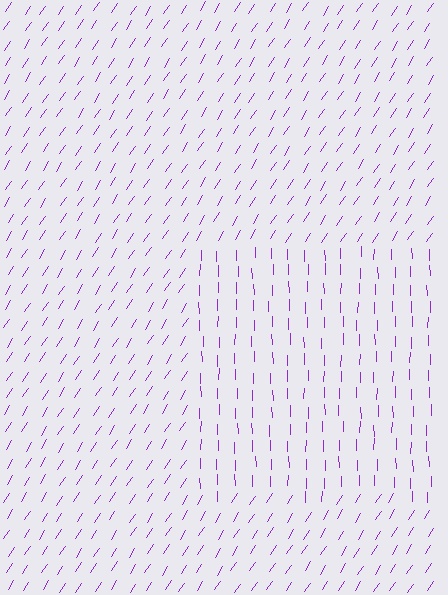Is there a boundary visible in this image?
Yes, there is a texture boundary formed by a change in line orientation.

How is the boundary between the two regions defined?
The boundary is defined purely by a change in line orientation (approximately 33 degrees difference). All lines are the same color and thickness.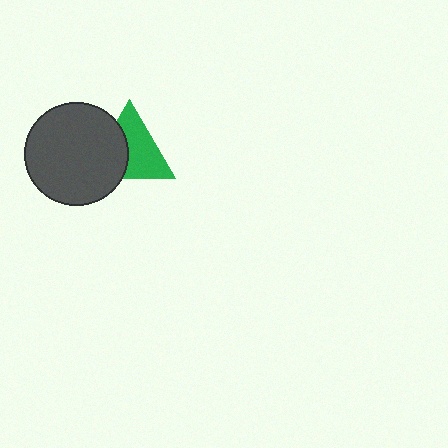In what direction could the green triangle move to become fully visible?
The green triangle could move right. That would shift it out from behind the dark gray circle entirely.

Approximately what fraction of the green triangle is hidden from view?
Roughly 41% of the green triangle is hidden behind the dark gray circle.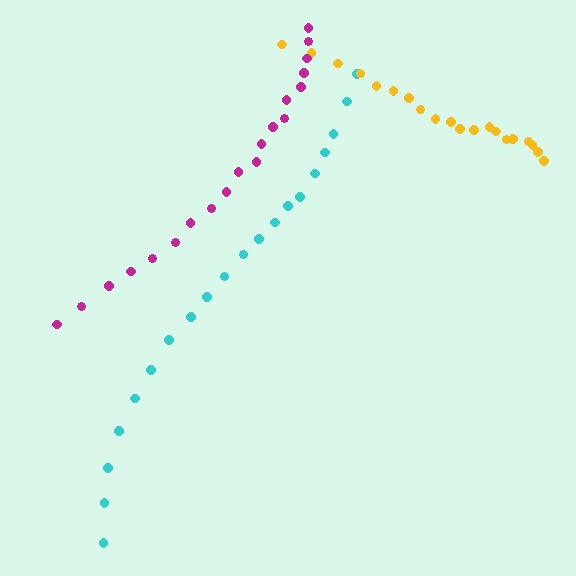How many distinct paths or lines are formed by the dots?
There are 3 distinct paths.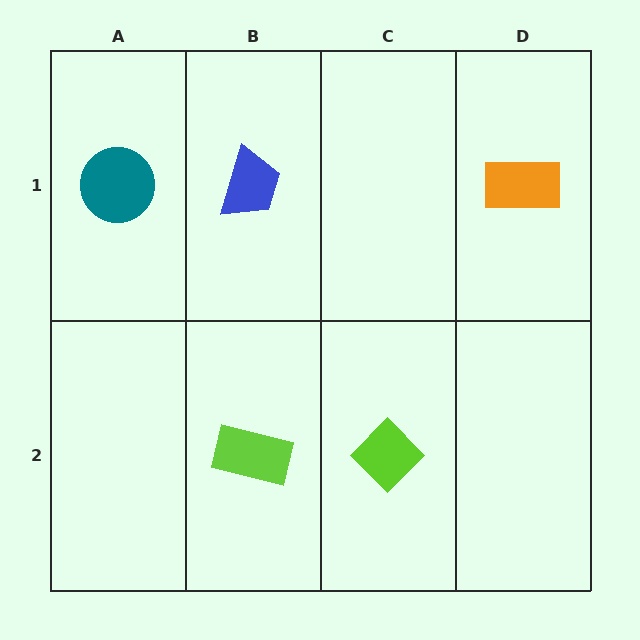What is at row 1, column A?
A teal circle.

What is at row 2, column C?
A lime diamond.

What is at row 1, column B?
A blue trapezoid.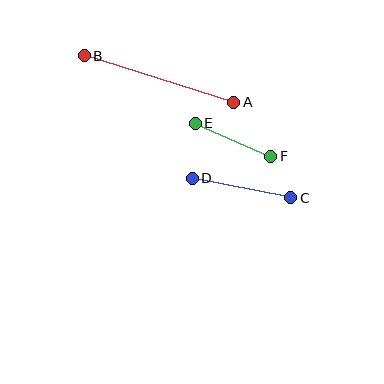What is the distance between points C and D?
The distance is approximately 100 pixels.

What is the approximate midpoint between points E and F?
The midpoint is at approximately (233, 140) pixels.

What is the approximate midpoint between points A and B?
The midpoint is at approximately (159, 79) pixels.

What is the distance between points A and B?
The distance is approximately 156 pixels.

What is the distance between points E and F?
The distance is approximately 83 pixels.